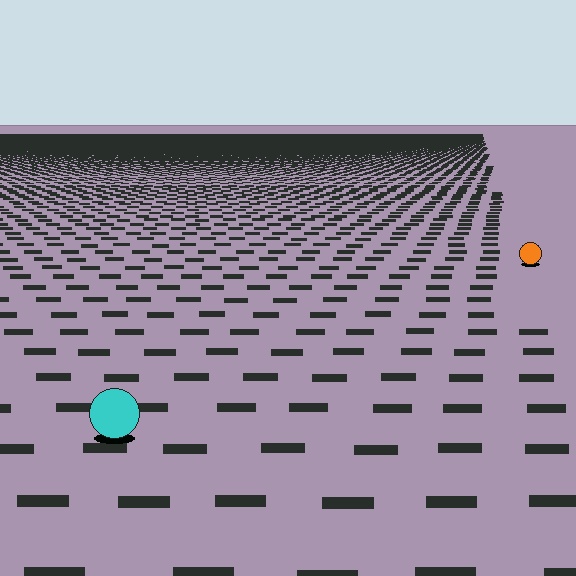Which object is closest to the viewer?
The cyan circle is closest. The texture marks near it are larger and more spread out.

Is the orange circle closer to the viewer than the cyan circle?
No. The cyan circle is closer — you can tell from the texture gradient: the ground texture is coarser near it.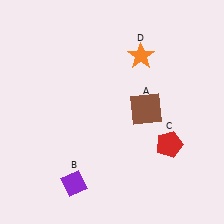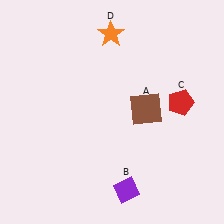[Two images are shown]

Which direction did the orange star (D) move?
The orange star (D) moved left.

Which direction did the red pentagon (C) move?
The red pentagon (C) moved up.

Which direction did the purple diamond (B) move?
The purple diamond (B) moved right.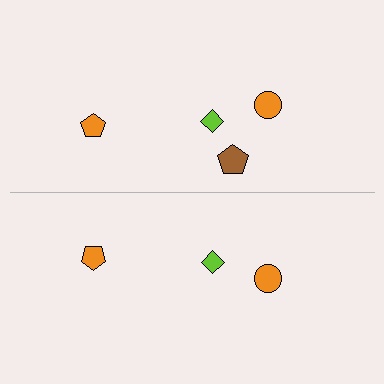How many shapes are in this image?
There are 7 shapes in this image.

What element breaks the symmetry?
A brown pentagon is missing from the bottom side.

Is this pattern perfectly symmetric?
No, the pattern is not perfectly symmetric. A brown pentagon is missing from the bottom side.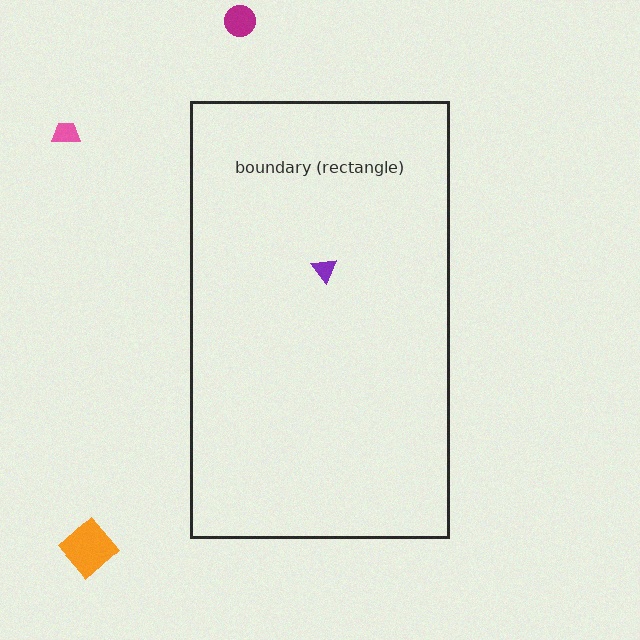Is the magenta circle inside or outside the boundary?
Outside.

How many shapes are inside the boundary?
1 inside, 3 outside.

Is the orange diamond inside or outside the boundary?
Outside.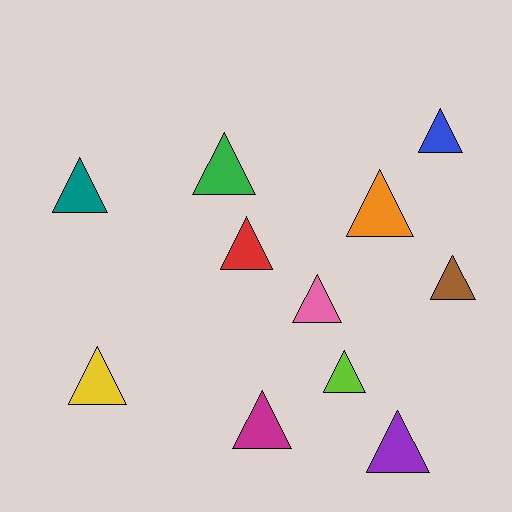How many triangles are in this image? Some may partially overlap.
There are 11 triangles.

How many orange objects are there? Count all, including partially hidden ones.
There is 1 orange object.